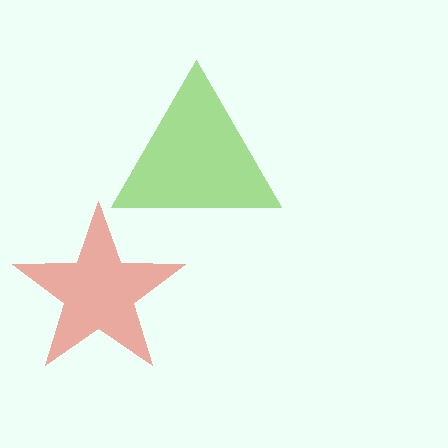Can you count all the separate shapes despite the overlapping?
Yes, there are 2 separate shapes.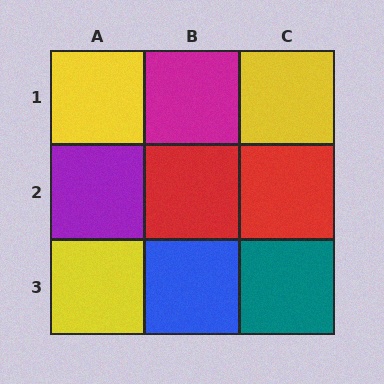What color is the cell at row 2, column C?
Red.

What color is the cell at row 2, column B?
Red.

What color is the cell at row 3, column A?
Yellow.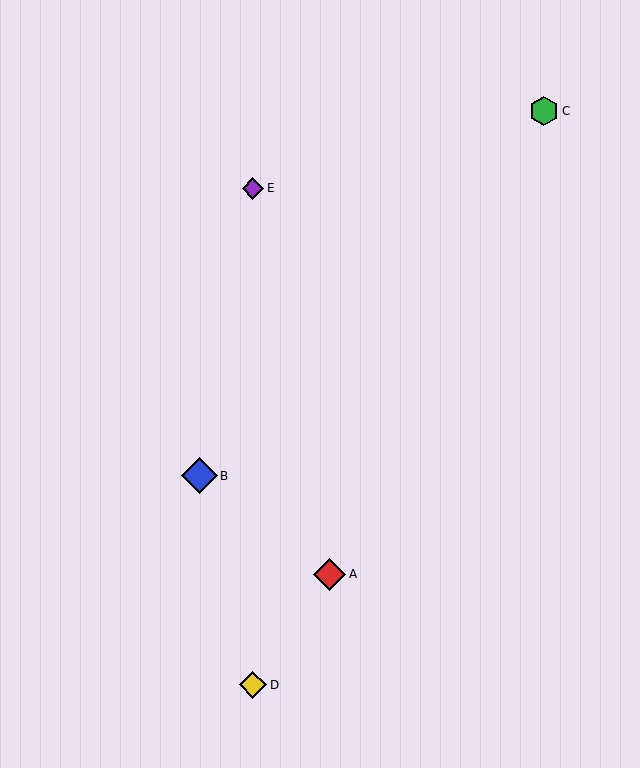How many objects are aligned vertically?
2 objects (D, E) are aligned vertically.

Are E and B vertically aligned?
No, E is at x≈253 and B is at x≈199.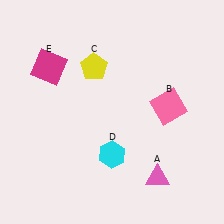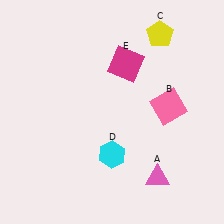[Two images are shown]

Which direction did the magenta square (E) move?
The magenta square (E) moved right.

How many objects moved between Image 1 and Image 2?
2 objects moved between the two images.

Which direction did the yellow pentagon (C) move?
The yellow pentagon (C) moved right.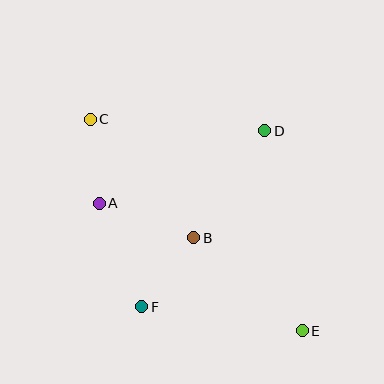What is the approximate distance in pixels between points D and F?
The distance between D and F is approximately 214 pixels.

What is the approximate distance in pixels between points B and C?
The distance between B and C is approximately 158 pixels.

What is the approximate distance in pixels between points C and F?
The distance between C and F is approximately 195 pixels.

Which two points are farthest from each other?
Points C and E are farthest from each other.